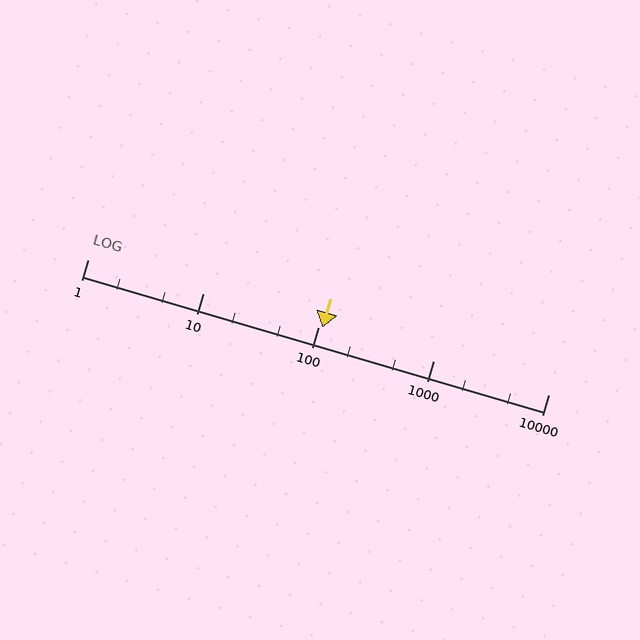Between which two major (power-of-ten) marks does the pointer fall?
The pointer is between 100 and 1000.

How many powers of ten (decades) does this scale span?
The scale spans 4 decades, from 1 to 10000.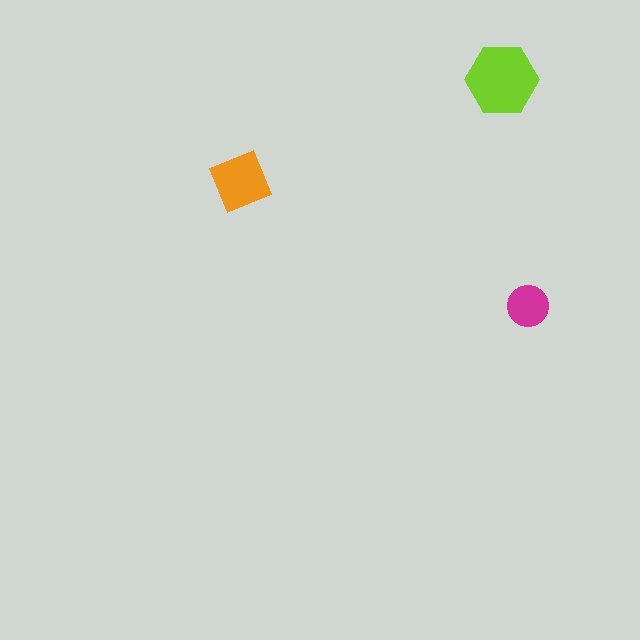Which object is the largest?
The lime hexagon.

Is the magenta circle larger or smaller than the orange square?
Smaller.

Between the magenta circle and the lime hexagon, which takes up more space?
The lime hexagon.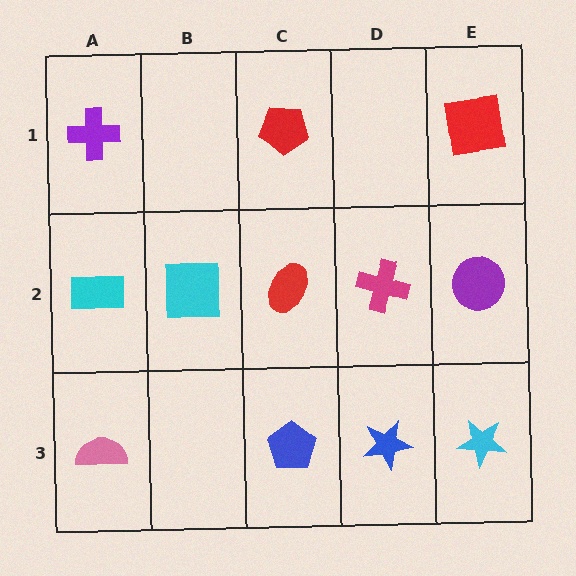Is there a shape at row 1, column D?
No, that cell is empty.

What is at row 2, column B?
A cyan square.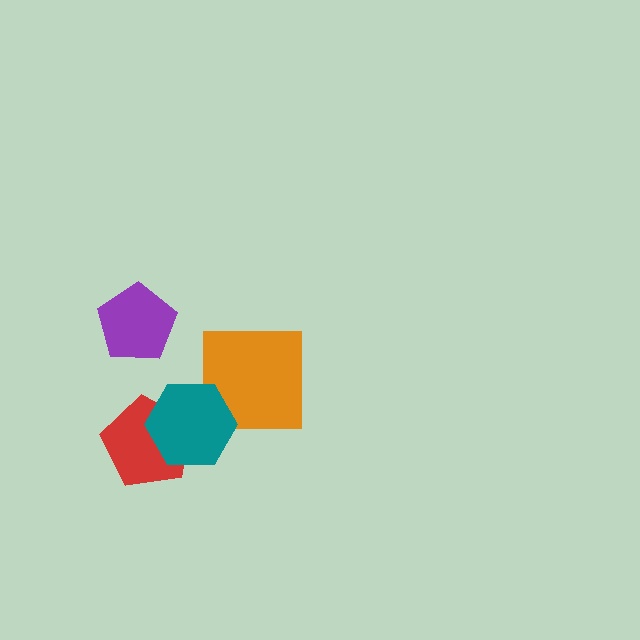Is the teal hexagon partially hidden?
No, no other shape covers it.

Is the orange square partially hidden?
Yes, it is partially covered by another shape.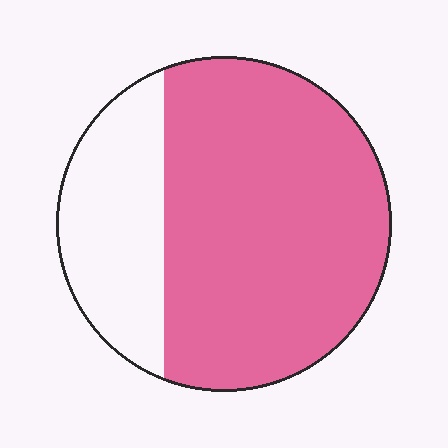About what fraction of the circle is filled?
About three quarters (3/4).